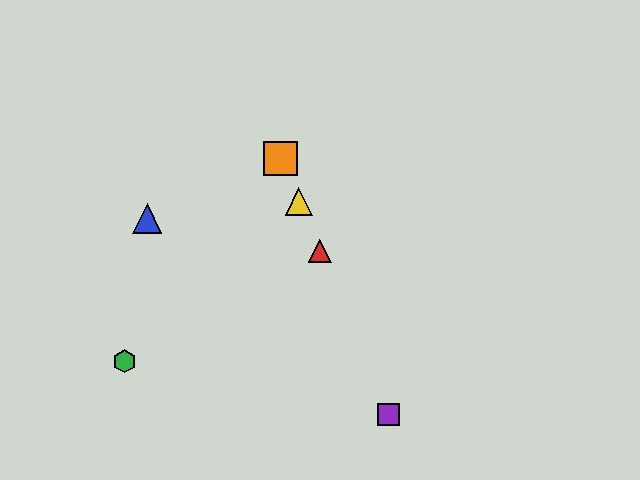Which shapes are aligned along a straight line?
The red triangle, the yellow triangle, the purple square, the orange square are aligned along a straight line.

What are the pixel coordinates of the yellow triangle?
The yellow triangle is at (299, 202).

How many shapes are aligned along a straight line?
4 shapes (the red triangle, the yellow triangle, the purple square, the orange square) are aligned along a straight line.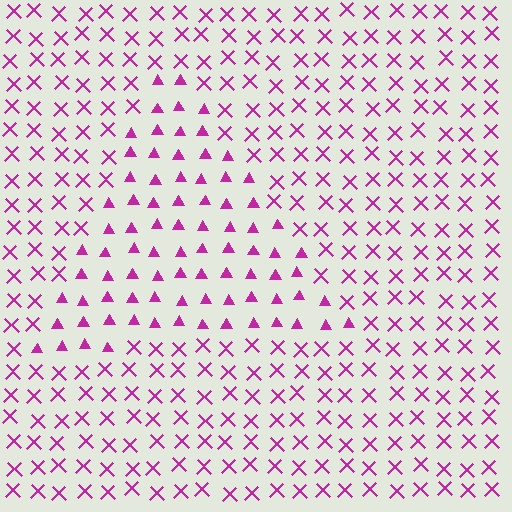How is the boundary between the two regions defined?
The boundary is defined by a change in element shape: triangles inside vs. X marks outside. All elements share the same color and spacing.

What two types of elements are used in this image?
The image uses triangles inside the triangle region and X marks outside it.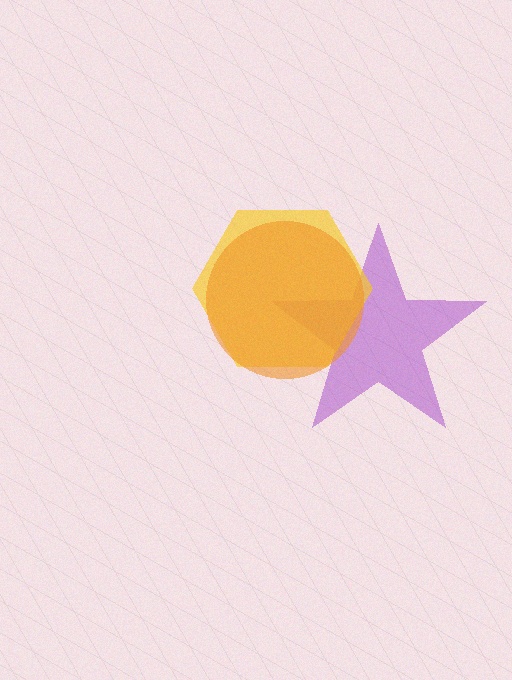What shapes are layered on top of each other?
The layered shapes are: a purple star, a yellow hexagon, an orange circle.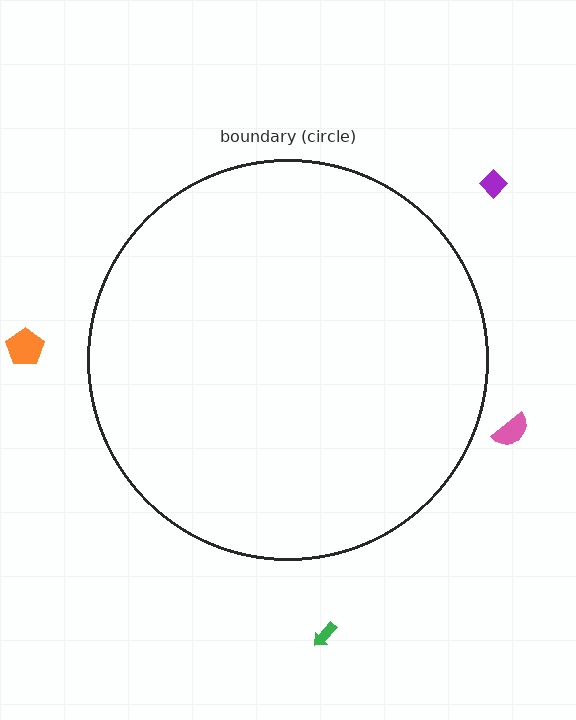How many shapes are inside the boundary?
0 inside, 4 outside.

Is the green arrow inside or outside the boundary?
Outside.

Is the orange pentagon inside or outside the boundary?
Outside.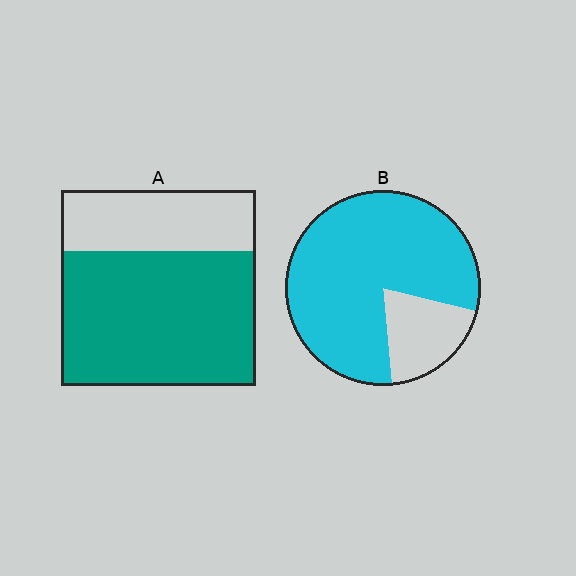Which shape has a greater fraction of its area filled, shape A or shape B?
Shape B.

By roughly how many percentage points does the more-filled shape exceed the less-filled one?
By roughly 10 percentage points (B over A).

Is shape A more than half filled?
Yes.